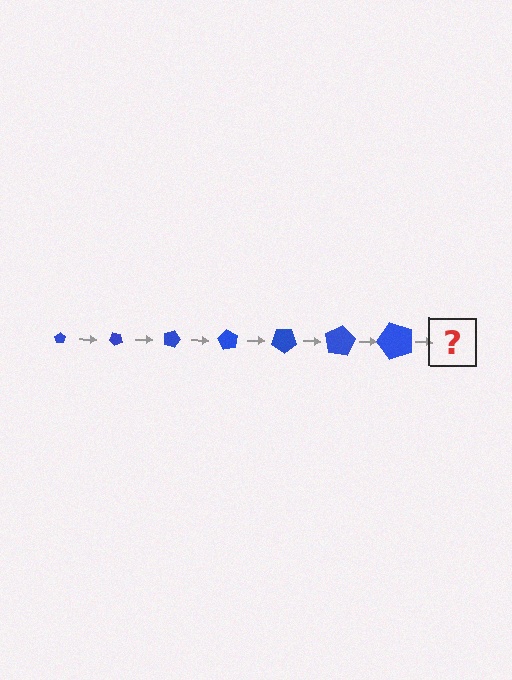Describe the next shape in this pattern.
It should be a pentagon, larger than the previous one and rotated 315 degrees from the start.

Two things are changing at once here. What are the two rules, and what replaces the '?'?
The two rules are that the pentagon grows larger each step and it rotates 45 degrees each step. The '?' should be a pentagon, larger than the previous one and rotated 315 degrees from the start.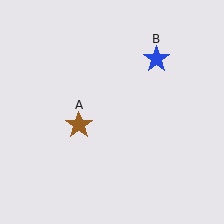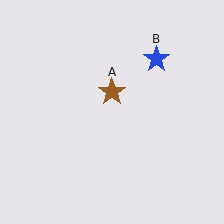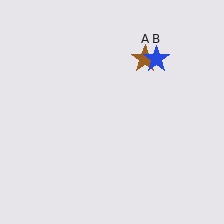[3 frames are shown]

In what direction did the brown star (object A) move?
The brown star (object A) moved up and to the right.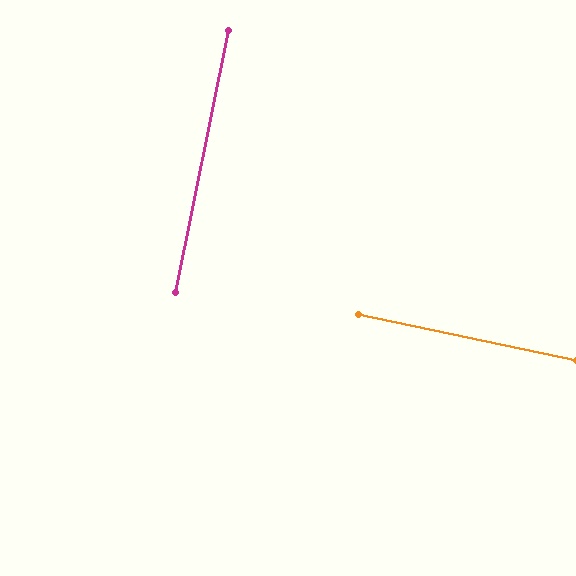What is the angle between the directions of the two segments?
Approximately 90 degrees.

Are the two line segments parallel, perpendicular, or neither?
Perpendicular — they meet at approximately 90°.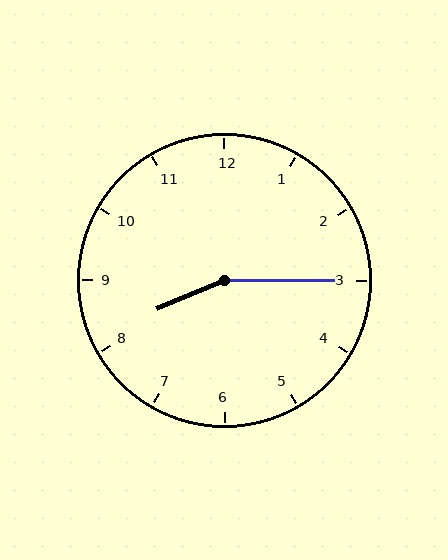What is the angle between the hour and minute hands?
Approximately 158 degrees.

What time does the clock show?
8:15.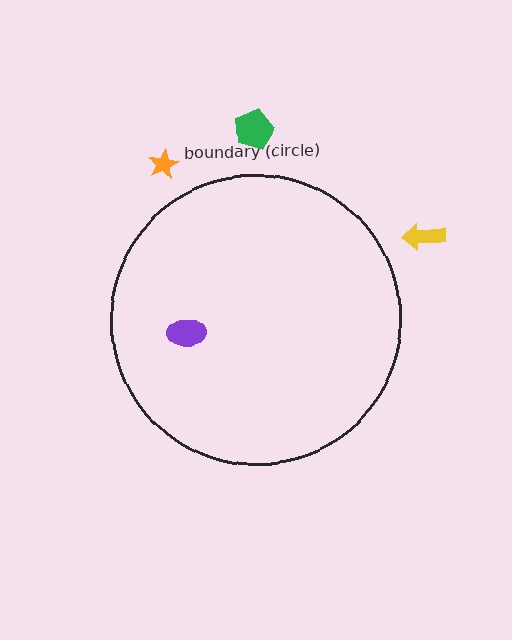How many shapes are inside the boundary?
1 inside, 3 outside.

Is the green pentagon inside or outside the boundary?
Outside.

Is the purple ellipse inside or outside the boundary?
Inside.